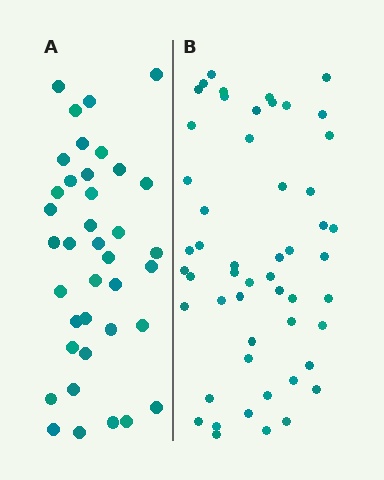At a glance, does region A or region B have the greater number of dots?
Region B (the right region) has more dots.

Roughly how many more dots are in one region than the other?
Region B has approximately 15 more dots than region A.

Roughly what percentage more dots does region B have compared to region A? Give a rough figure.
About 35% more.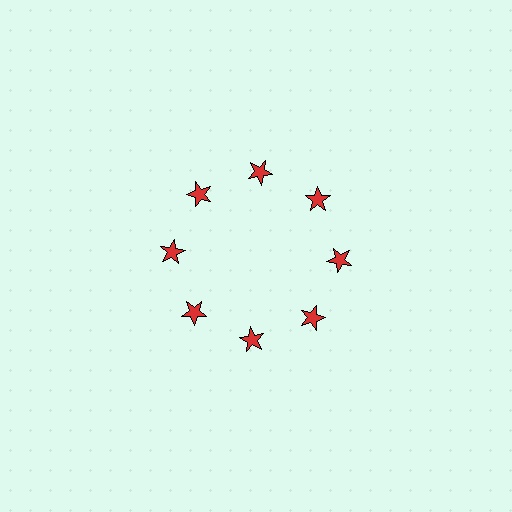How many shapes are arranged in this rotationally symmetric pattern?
There are 8 shapes, arranged in 8 groups of 1.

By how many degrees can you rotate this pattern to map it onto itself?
The pattern maps onto itself every 45 degrees of rotation.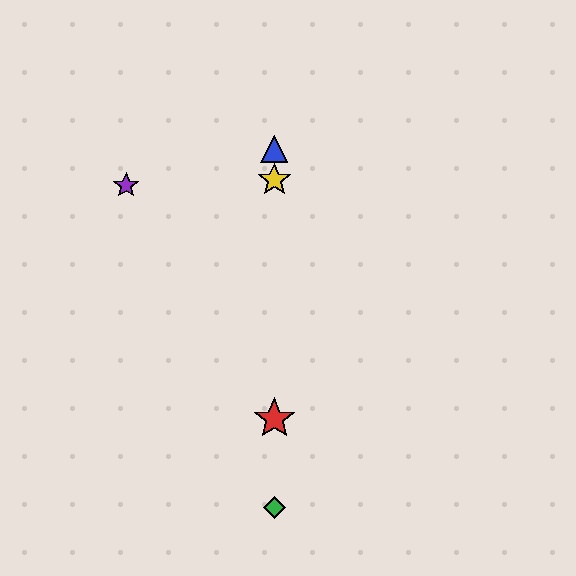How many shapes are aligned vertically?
4 shapes (the red star, the blue triangle, the green diamond, the yellow star) are aligned vertically.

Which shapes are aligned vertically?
The red star, the blue triangle, the green diamond, the yellow star are aligned vertically.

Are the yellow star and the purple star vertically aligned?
No, the yellow star is at x≈274 and the purple star is at x≈126.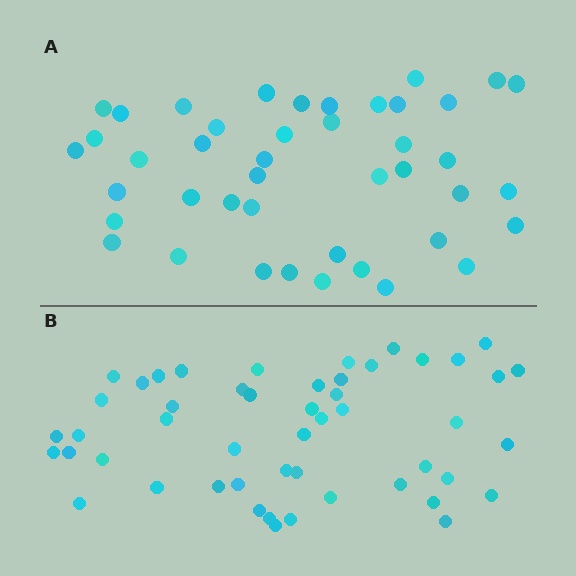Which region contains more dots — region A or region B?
Region B (the bottom region) has more dots.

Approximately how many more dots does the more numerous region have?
Region B has roughly 8 or so more dots than region A.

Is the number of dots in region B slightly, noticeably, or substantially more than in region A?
Region B has only slightly more — the two regions are fairly close. The ratio is roughly 1.2 to 1.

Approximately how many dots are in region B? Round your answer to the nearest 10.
About 50 dots.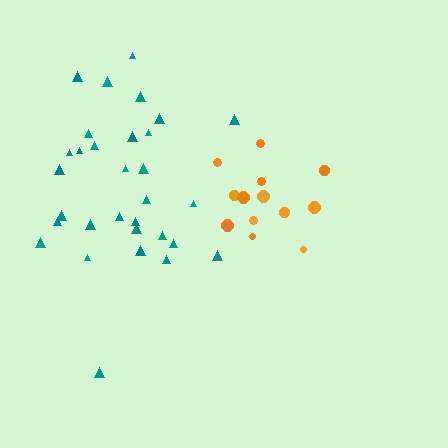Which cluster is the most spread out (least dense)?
Teal.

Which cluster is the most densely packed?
Orange.